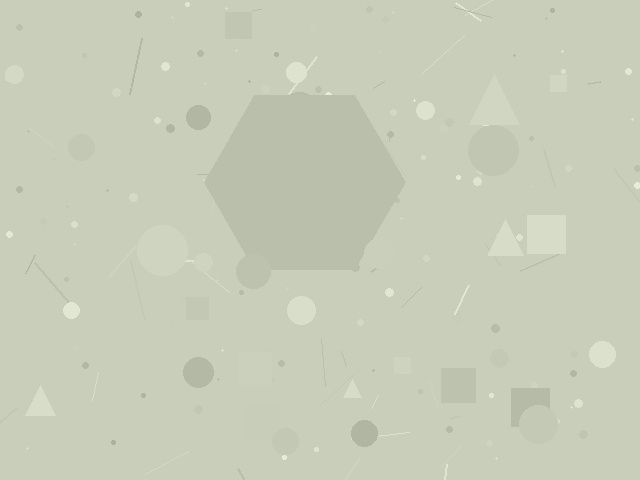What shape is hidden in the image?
A hexagon is hidden in the image.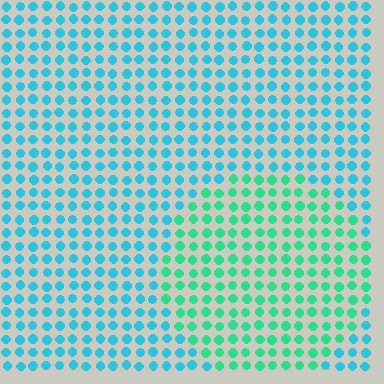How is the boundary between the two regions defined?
The boundary is defined purely by a slight shift in hue (about 38 degrees). Spacing, size, and orientation are identical on both sides.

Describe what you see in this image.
The image is filled with small cyan elements in a uniform arrangement. A circle-shaped region is visible where the elements are tinted to a slightly different hue, forming a subtle color boundary.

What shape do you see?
I see a circle.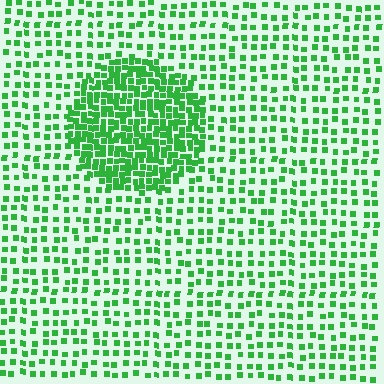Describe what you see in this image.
The image contains small green elements arranged at two different densities. A circle-shaped region is visible where the elements are more densely packed than the surrounding area.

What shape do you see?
I see a circle.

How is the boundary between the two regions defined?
The boundary is defined by a change in element density (approximately 2.4x ratio). All elements are the same color, size, and shape.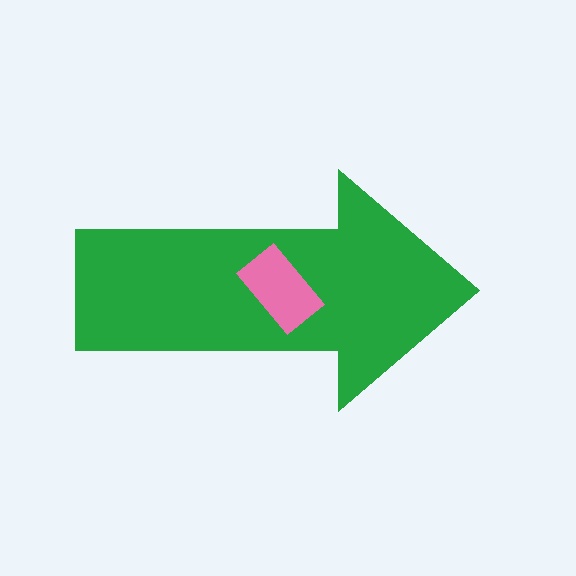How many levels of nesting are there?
2.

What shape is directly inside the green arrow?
The pink rectangle.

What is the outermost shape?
The green arrow.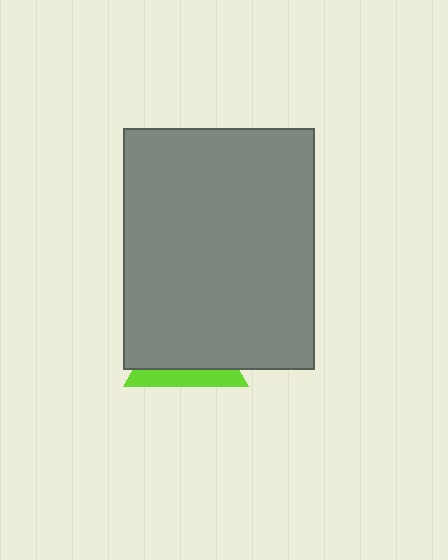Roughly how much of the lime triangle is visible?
A small part of it is visible (roughly 30%).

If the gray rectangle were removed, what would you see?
You would see the complete lime triangle.